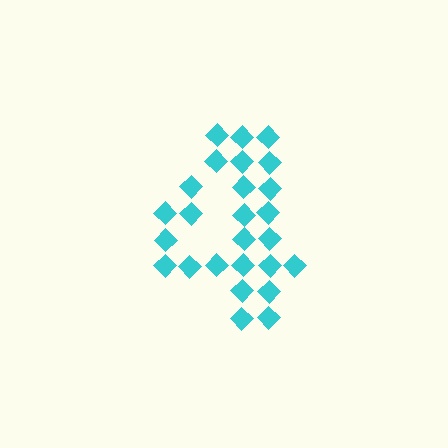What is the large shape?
The large shape is the digit 4.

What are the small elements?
The small elements are diamonds.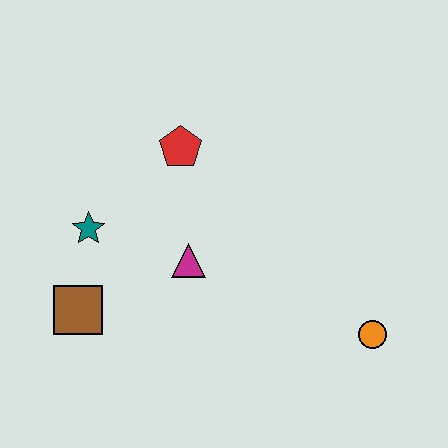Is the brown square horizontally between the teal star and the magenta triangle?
No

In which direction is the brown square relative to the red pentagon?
The brown square is below the red pentagon.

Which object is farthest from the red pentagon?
The orange circle is farthest from the red pentagon.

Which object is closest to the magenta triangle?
The teal star is closest to the magenta triangle.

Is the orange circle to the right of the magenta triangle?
Yes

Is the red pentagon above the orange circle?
Yes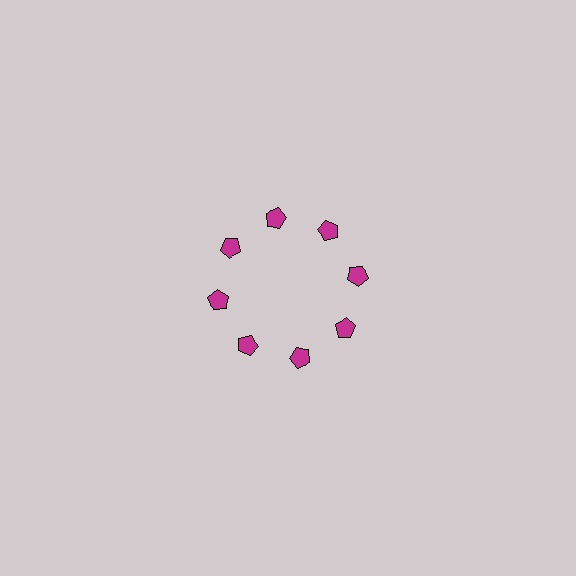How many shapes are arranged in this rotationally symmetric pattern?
There are 8 shapes, arranged in 8 groups of 1.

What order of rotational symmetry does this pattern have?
This pattern has 8-fold rotational symmetry.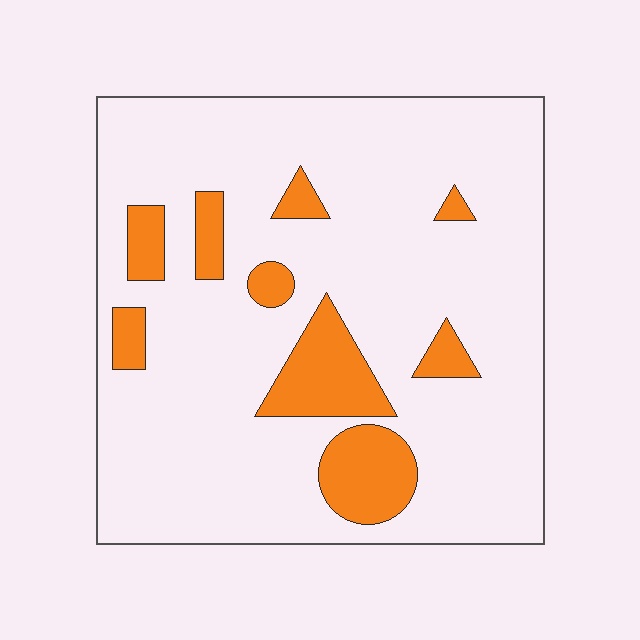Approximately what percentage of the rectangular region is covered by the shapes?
Approximately 15%.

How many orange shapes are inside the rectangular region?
9.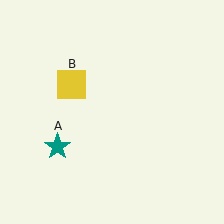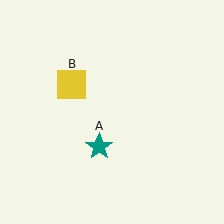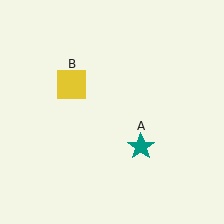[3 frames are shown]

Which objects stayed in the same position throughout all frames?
Yellow square (object B) remained stationary.